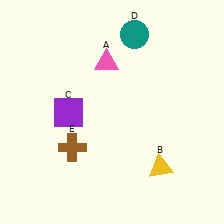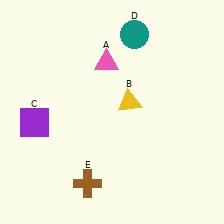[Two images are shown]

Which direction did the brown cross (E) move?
The brown cross (E) moved down.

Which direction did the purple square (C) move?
The purple square (C) moved left.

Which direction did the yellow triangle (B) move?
The yellow triangle (B) moved up.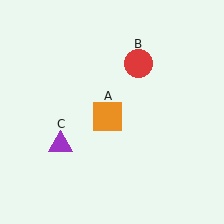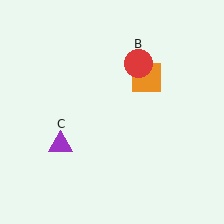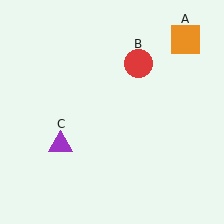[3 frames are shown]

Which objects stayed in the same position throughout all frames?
Red circle (object B) and purple triangle (object C) remained stationary.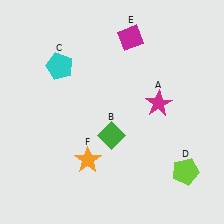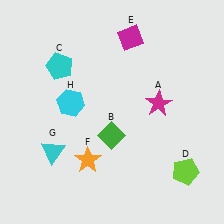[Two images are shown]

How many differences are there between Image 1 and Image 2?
There are 2 differences between the two images.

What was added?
A cyan triangle (G), a cyan hexagon (H) were added in Image 2.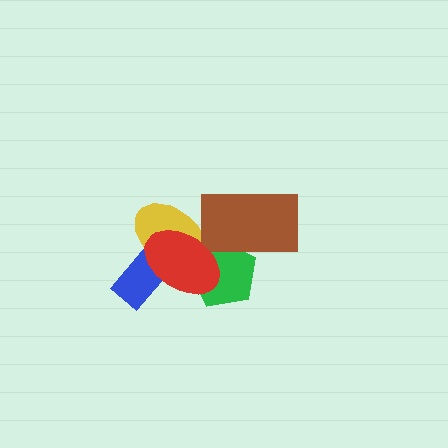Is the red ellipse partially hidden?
No, no other shape covers it.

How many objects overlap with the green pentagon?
3 objects overlap with the green pentagon.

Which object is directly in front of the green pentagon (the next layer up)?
The brown rectangle is directly in front of the green pentagon.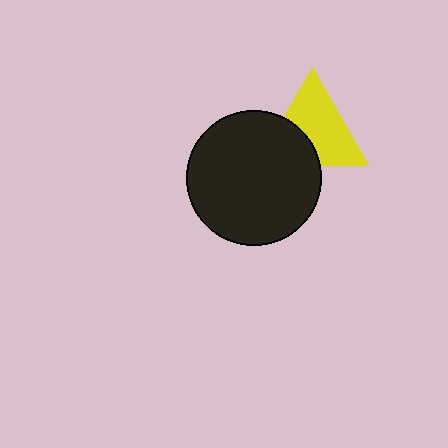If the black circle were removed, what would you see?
You would see the complete yellow triangle.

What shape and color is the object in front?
The object in front is a black circle.